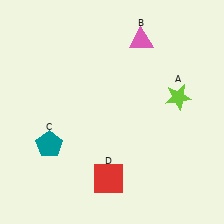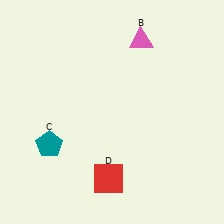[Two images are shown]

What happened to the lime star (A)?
The lime star (A) was removed in Image 2. It was in the top-right area of Image 1.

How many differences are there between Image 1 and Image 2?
There is 1 difference between the two images.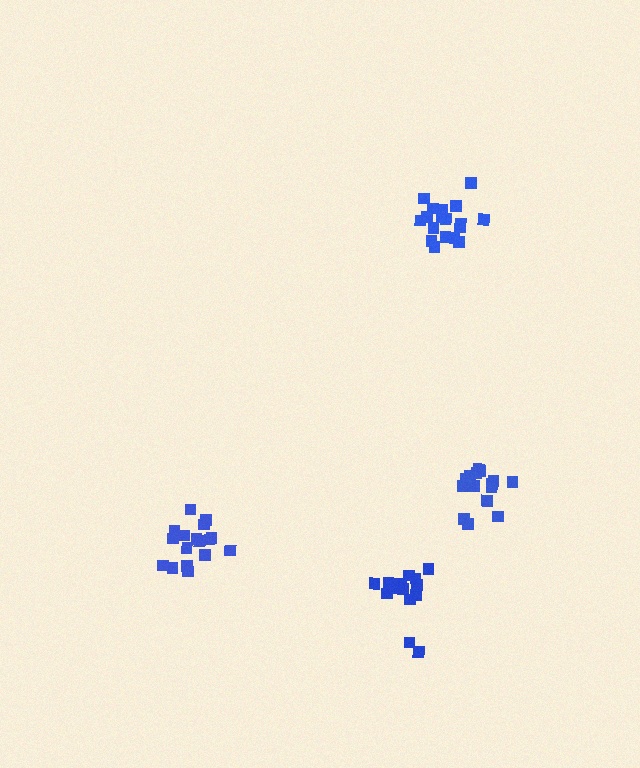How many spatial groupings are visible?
There are 4 spatial groupings.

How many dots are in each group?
Group 1: 18 dots, Group 2: 17 dots, Group 3: 15 dots, Group 4: 17 dots (67 total).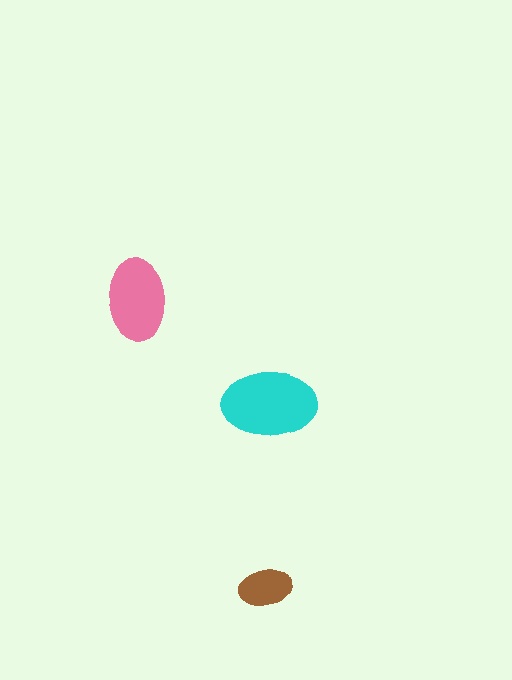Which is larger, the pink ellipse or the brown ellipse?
The pink one.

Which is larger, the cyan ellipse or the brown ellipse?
The cyan one.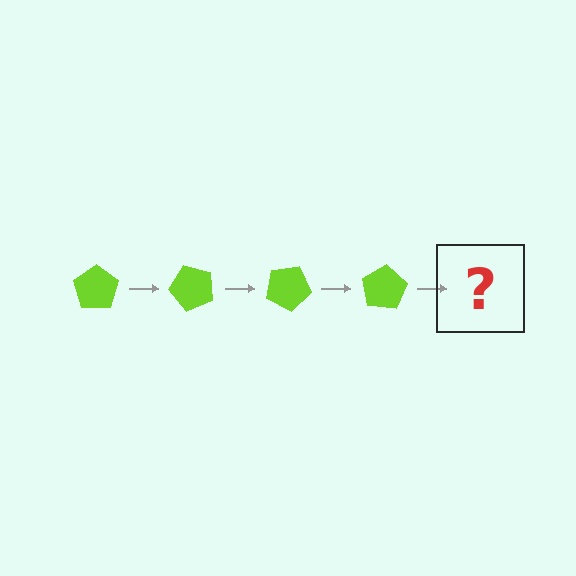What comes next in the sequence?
The next element should be a lime pentagon rotated 200 degrees.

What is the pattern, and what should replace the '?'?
The pattern is that the pentagon rotates 50 degrees each step. The '?' should be a lime pentagon rotated 200 degrees.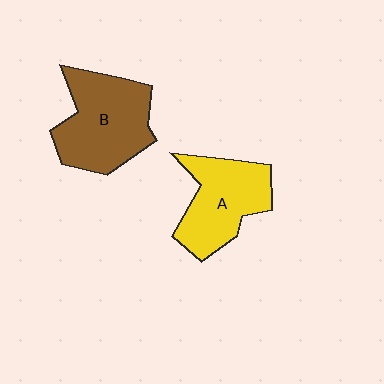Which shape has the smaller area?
Shape A (yellow).